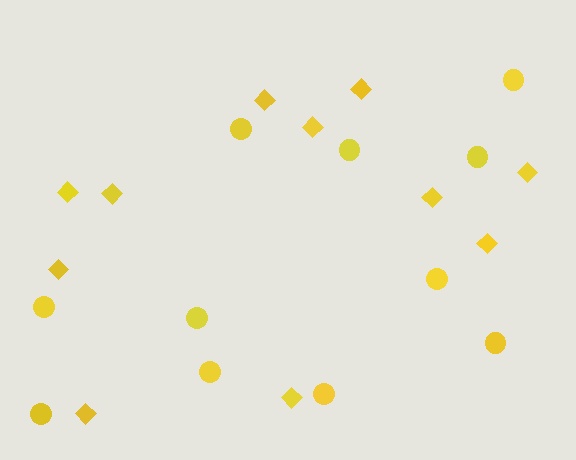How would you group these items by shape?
There are 2 groups: one group of circles (11) and one group of diamonds (11).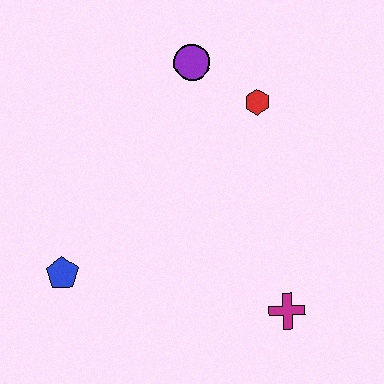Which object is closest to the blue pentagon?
The magenta cross is closest to the blue pentagon.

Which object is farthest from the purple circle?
The magenta cross is farthest from the purple circle.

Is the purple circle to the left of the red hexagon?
Yes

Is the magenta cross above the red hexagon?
No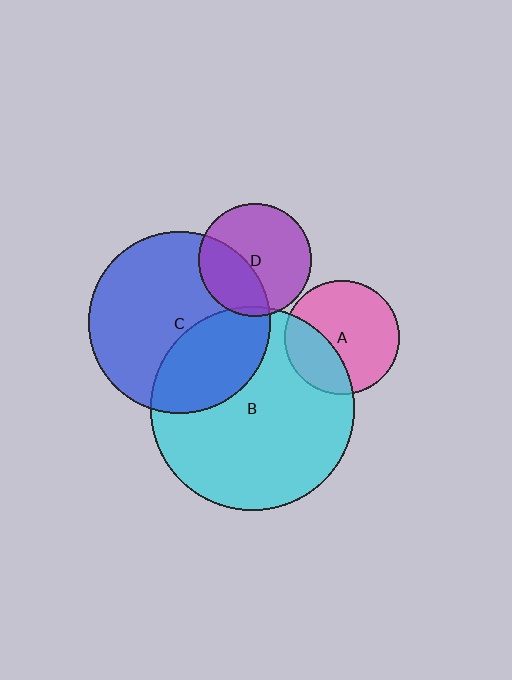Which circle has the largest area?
Circle B (cyan).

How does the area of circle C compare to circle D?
Approximately 2.6 times.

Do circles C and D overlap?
Yes.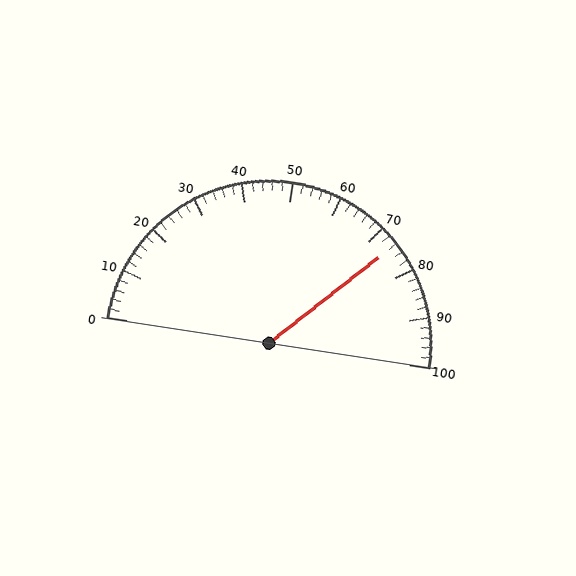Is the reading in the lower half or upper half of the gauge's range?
The reading is in the upper half of the range (0 to 100).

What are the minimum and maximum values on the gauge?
The gauge ranges from 0 to 100.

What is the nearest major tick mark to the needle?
The nearest major tick mark is 70.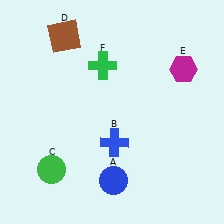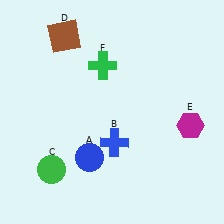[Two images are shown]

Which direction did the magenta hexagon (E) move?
The magenta hexagon (E) moved down.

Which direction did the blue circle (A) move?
The blue circle (A) moved left.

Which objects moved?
The objects that moved are: the blue circle (A), the magenta hexagon (E).